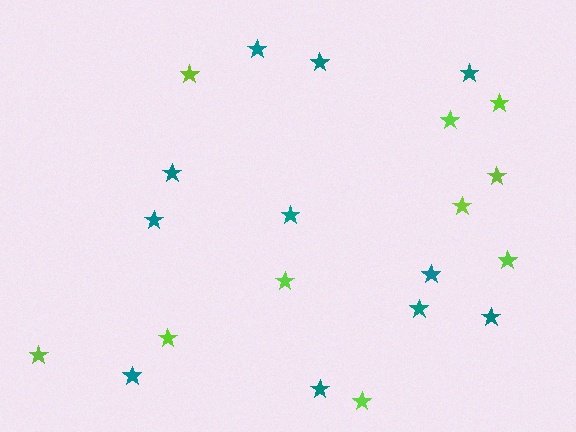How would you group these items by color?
There are 2 groups: one group of teal stars (11) and one group of lime stars (10).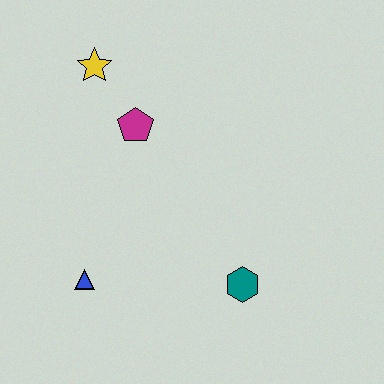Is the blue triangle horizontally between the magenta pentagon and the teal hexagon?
No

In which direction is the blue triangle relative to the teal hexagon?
The blue triangle is to the left of the teal hexagon.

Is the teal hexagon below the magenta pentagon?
Yes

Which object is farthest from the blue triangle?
The yellow star is farthest from the blue triangle.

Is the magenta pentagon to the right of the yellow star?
Yes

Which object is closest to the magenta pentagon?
The yellow star is closest to the magenta pentagon.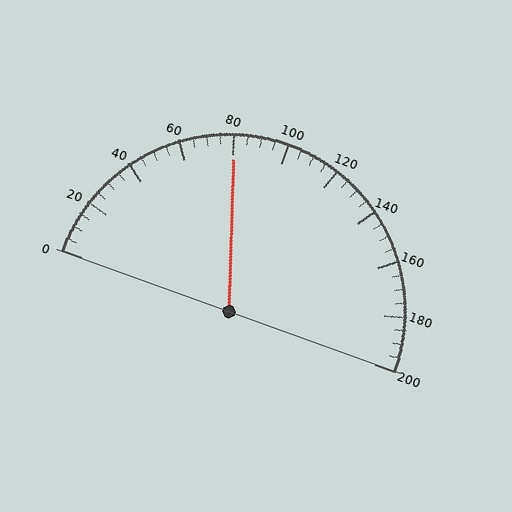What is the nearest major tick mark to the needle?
The nearest major tick mark is 80.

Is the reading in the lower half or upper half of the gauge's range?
The reading is in the lower half of the range (0 to 200).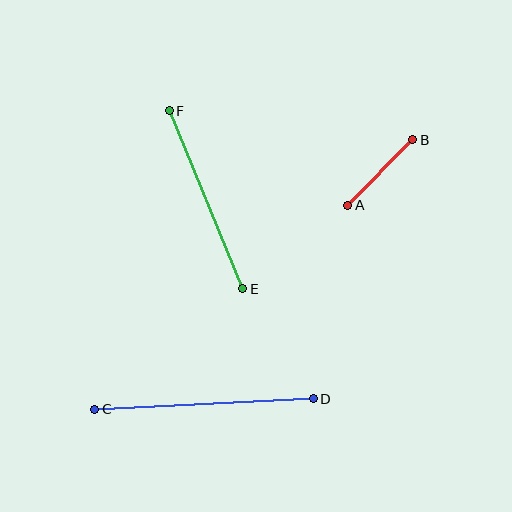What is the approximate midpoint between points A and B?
The midpoint is at approximately (380, 172) pixels.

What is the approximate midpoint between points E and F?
The midpoint is at approximately (206, 200) pixels.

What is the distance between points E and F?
The distance is approximately 193 pixels.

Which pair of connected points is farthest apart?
Points C and D are farthest apart.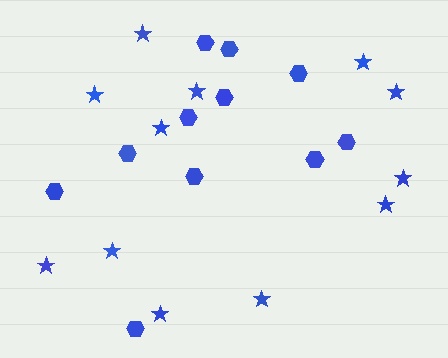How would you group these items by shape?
There are 2 groups: one group of hexagons (11) and one group of stars (12).